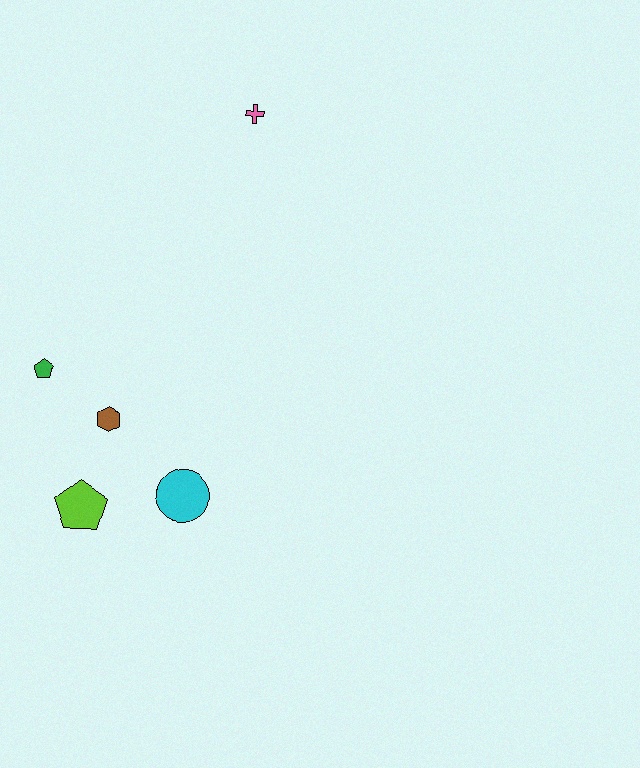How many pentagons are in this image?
There are 2 pentagons.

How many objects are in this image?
There are 5 objects.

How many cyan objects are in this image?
There is 1 cyan object.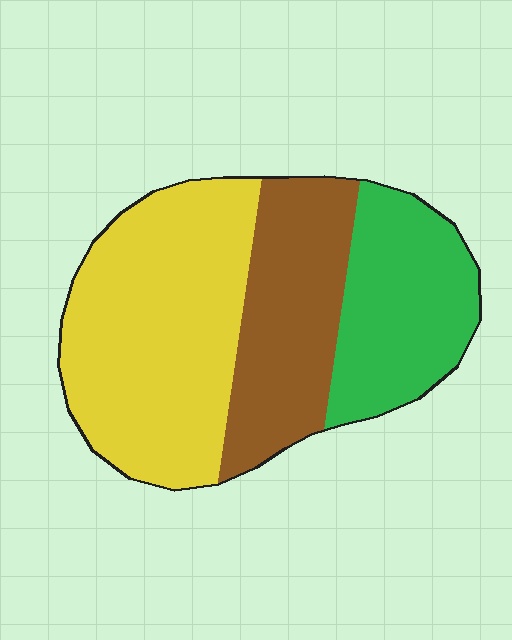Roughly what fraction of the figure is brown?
Brown covers around 25% of the figure.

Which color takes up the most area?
Yellow, at roughly 45%.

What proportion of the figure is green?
Green covers roughly 25% of the figure.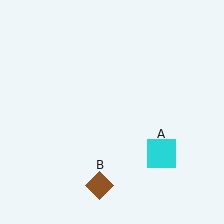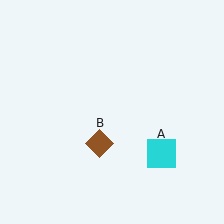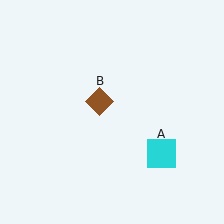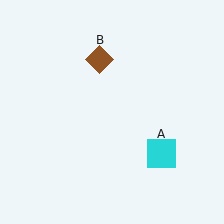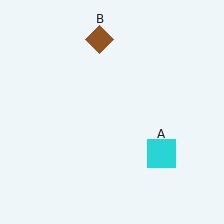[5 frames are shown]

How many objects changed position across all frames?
1 object changed position: brown diamond (object B).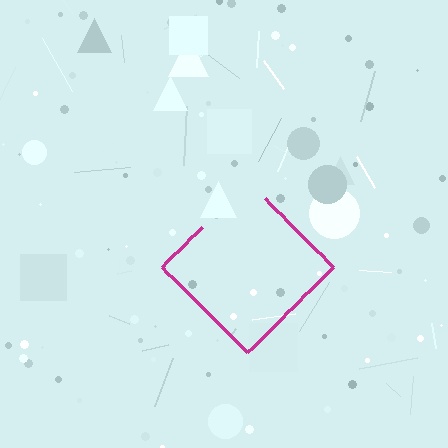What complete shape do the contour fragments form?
The contour fragments form a diamond.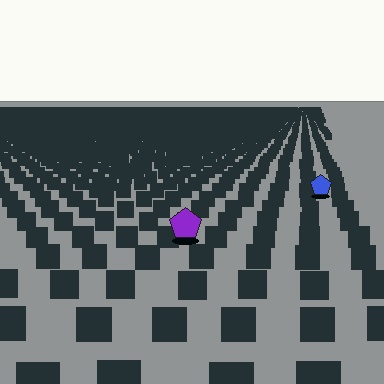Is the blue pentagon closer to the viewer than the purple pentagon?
No. The purple pentagon is closer — you can tell from the texture gradient: the ground texture is coarser near it.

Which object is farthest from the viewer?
The blue pentagon is farthest from the viewer. It appears smaller and the ground texture around it is denser.